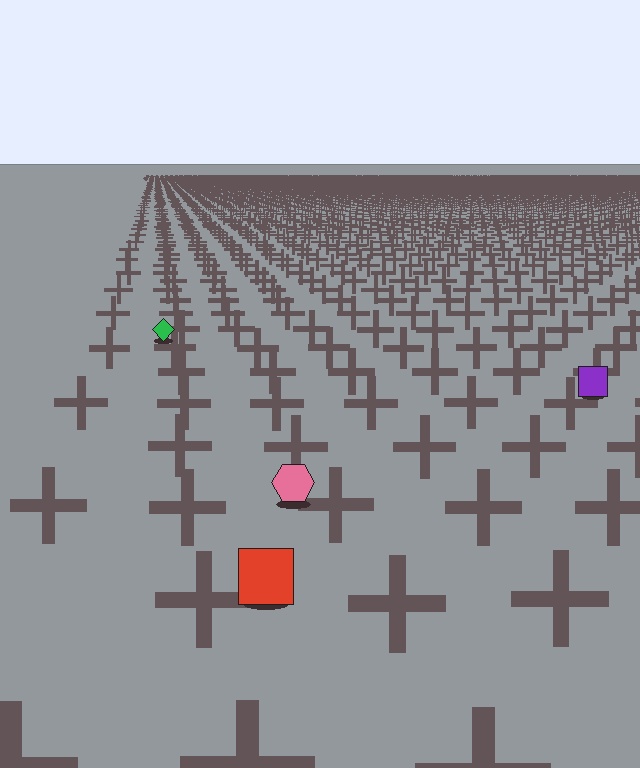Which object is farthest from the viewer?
The green diamond is farthest from the viewer. It appears smaller and the ground texture around it is denser.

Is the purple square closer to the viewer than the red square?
No. The red square is closer — you can tell from the texture gradient: the ground texture is coarser near it.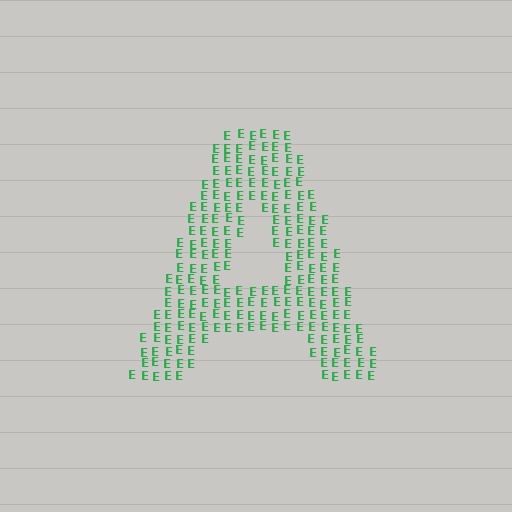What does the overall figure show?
The overall figure shows the letter A.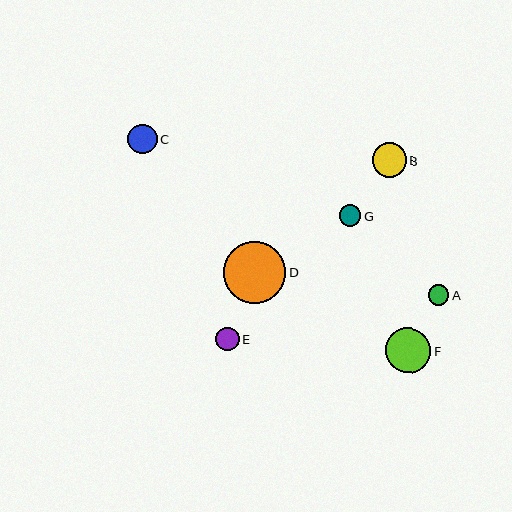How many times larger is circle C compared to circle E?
Circle C is approximately 1.3 times the size of circle E.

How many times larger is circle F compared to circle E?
Circle F is approximately 1.9 times the size of circle E.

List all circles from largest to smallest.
From largest to smallest: D, F, B, C, E, G, A.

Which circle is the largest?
Circle D is the largest with a size of approximately 62 pixels.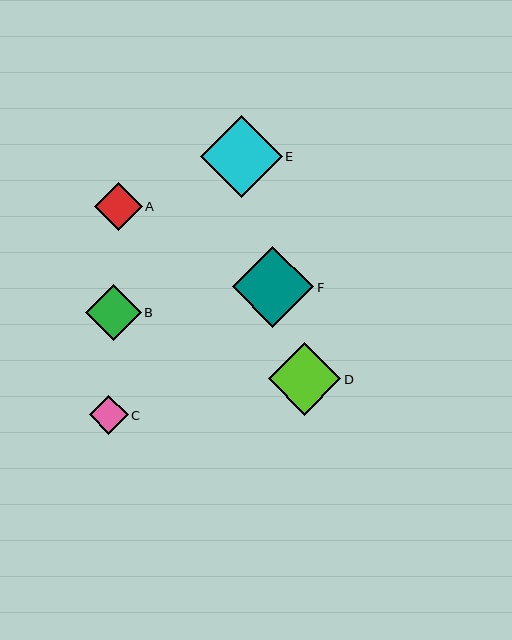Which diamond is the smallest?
Diamond C is the smallest with a size of approximately 39 pixels.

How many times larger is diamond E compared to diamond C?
Diamond E is approximately 2.1 times the size of diamond C.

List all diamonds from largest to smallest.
From largest to smallest: E, F, D, B, A, C.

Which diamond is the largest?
Diamond E is the largest with a size of approximately 81 pixels.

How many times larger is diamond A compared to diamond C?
Diamond A is approximately 1.2 times the size of diamond C.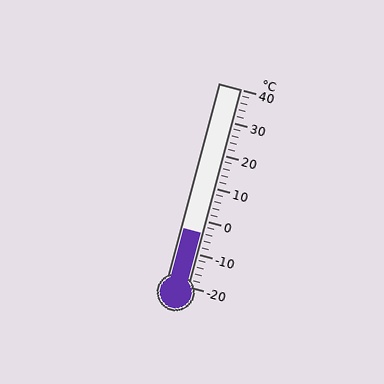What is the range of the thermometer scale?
The thermometer scale ranges from -20°C to 40°C.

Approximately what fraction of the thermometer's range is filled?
The thermometer is filled to approximately 25% of its range.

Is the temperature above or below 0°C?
The temperature is below 0°C.